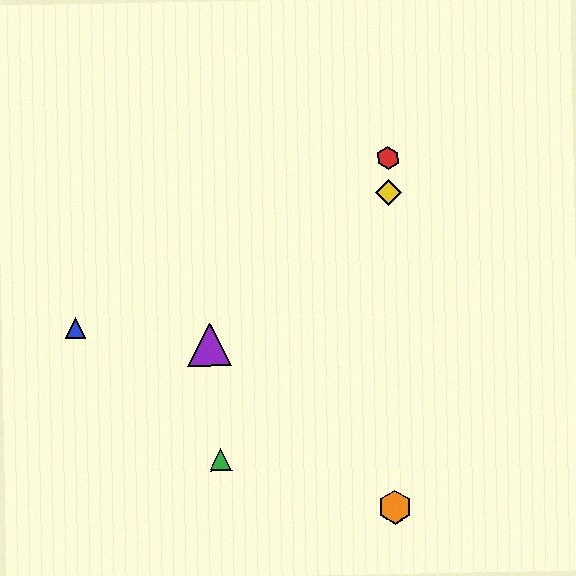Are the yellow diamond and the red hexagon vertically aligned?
Yes, both are at x≈389.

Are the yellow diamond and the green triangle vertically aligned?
No, the yellow diamond is at x≈389 and the green triangle is at x≈220.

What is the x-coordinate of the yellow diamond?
The yellow diamond is at x≈389.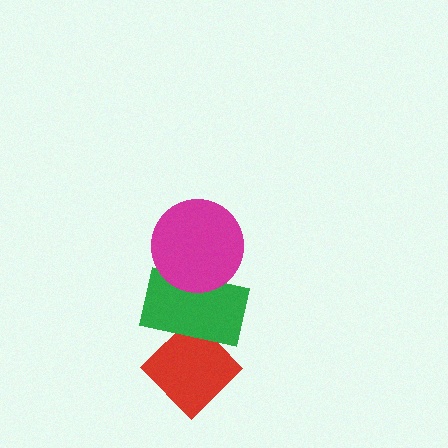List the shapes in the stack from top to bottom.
From top to bottom: the magenta circle, the green rectangle, the red diamond.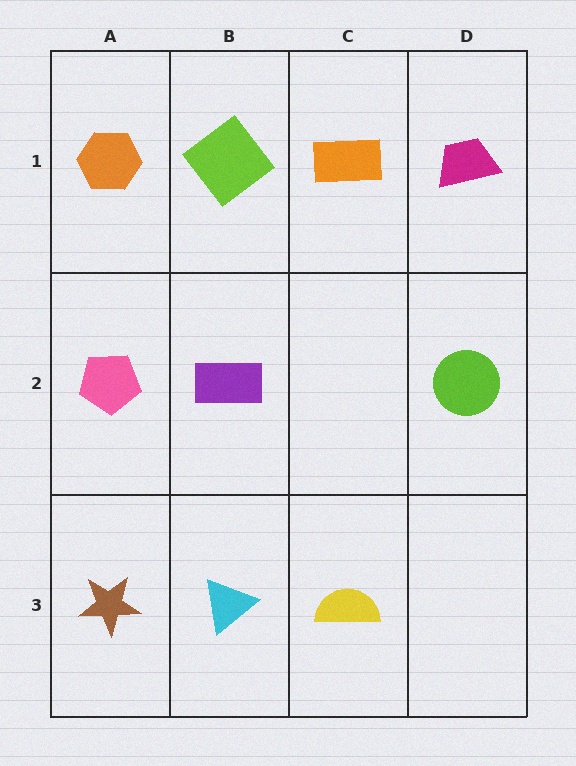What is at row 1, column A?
An orange hexagon.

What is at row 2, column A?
A pink pentagon.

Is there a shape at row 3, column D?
No, that cell is empty.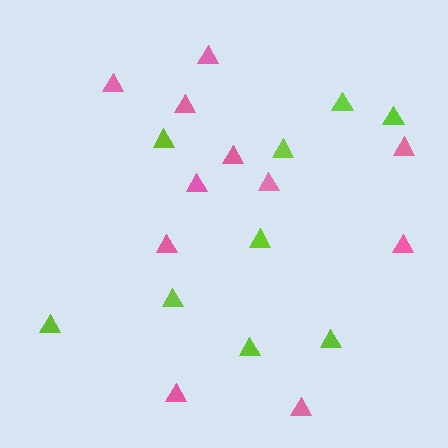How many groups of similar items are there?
There are 2 groups: one group of pink triangles (11) and one group of lime triangles (9).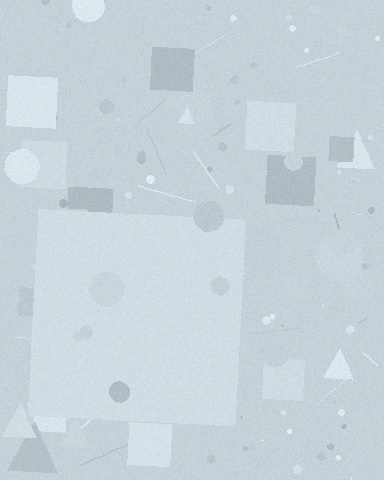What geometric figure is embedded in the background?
A square is embedded in the background.